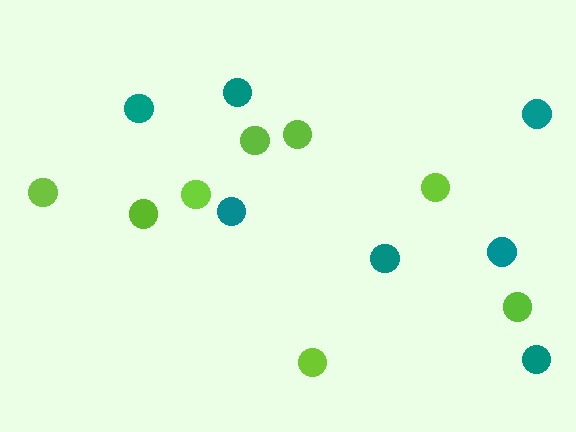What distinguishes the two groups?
There are 2 groups: one group of lime circles (8) and one group of teal circles (7).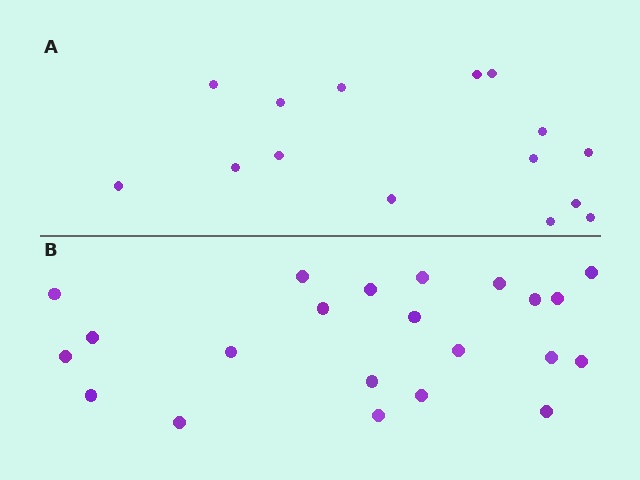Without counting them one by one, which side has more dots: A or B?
Region B (the bottom region) has more dots.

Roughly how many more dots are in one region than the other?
Region B has roughly 8 or so more dots than region A.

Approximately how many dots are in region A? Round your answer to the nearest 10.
About 20 dots. (The exact count is 15, which rounds to 20.)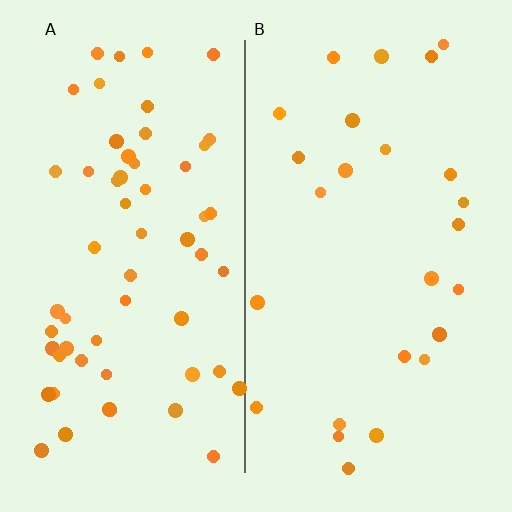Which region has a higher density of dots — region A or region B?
A (the left).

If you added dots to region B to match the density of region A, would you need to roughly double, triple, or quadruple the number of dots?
Approximately double.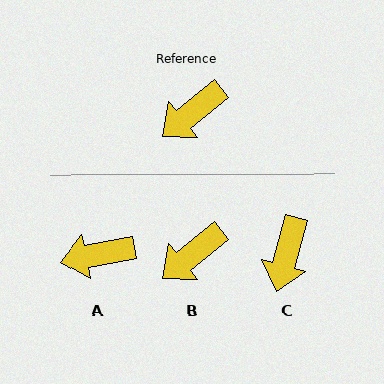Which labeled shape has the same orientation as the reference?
B.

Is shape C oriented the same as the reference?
No, it is off by about 36 degrees.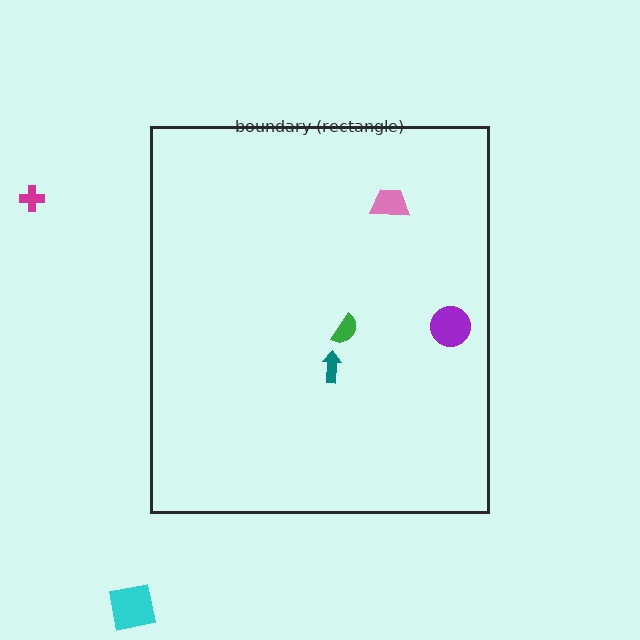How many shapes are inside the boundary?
4 inside, 2 outside.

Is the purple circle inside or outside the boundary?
Inside.